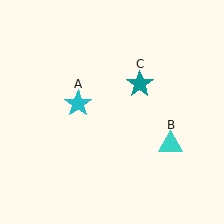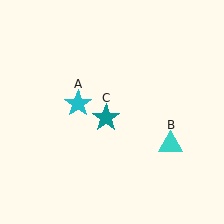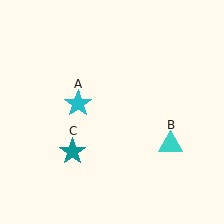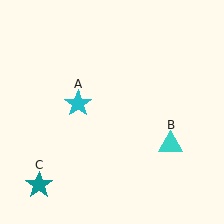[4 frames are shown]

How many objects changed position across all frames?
1 object changed position: teal star (object C).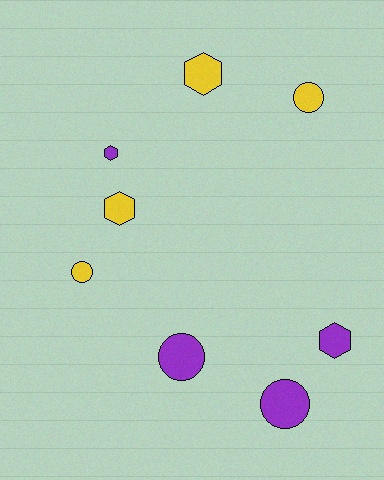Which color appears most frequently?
Yellow, with 4 objects.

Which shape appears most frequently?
Hexagon, with 4 objects.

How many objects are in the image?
There are 8 objects.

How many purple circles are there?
There are 2 purple circles.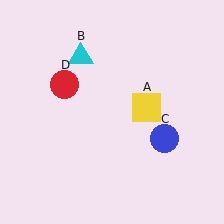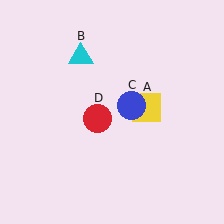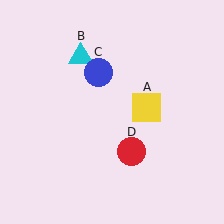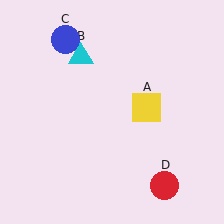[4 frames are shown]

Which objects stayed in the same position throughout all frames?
Yellow square (object A) and cyan triangle (object B) remained stationary.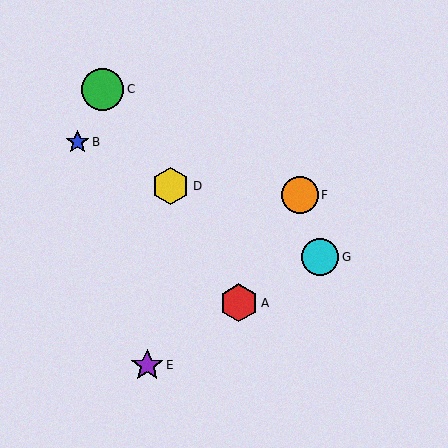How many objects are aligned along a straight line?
3 objects (B, D, G) are aligned along a straight line.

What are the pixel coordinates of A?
Object A is at (239, 303).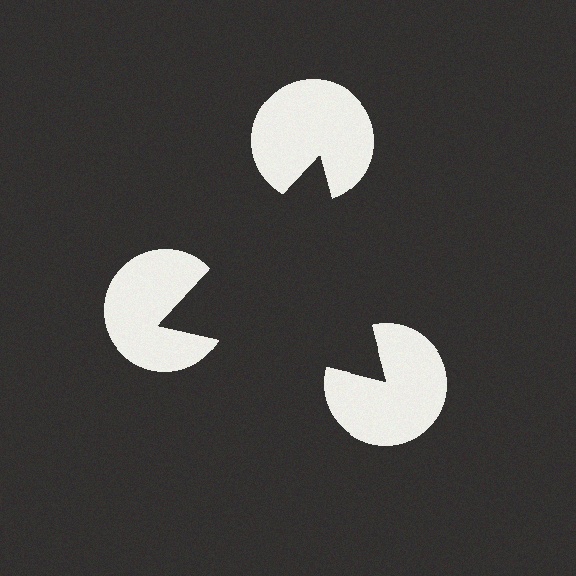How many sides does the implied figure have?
3 sides.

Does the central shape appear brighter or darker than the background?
It typically appears slightly darker than the background, even though no actual brightness change is drawn.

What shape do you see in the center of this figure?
An illusory triangle — its edges are inferred from the aligned wedge cuts in the pac-man discs, not physically drawn.